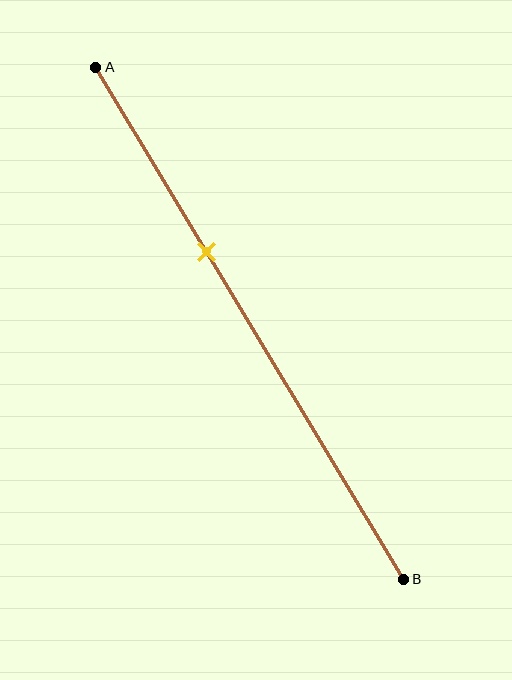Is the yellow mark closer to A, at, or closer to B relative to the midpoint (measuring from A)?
The yellow mark is closer to point A than the midpoint of segment AB.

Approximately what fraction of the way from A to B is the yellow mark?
The yellow mark is approximately 35% of the way from A to B.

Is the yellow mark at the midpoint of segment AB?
No, the mark is at about 35% from A, not at the 50% midpoint.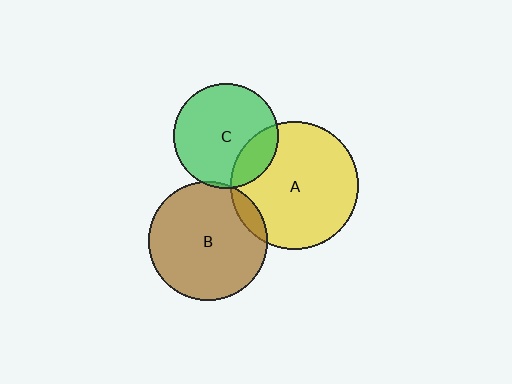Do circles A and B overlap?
Yes.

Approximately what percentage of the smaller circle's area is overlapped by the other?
Approximately 10%.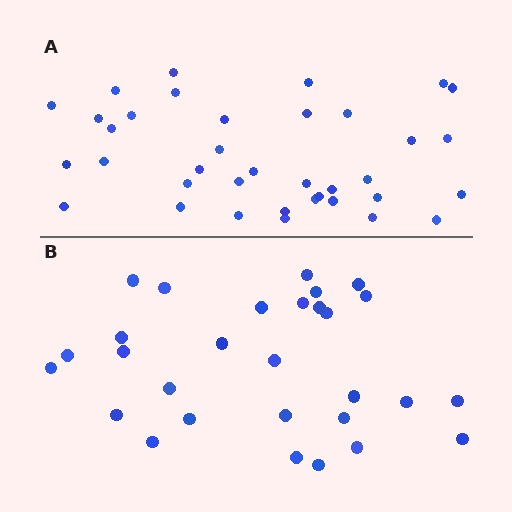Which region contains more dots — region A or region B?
Region A (the top region) has more dots.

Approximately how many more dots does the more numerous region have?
Region A has roughly 8 or so more dots than region B.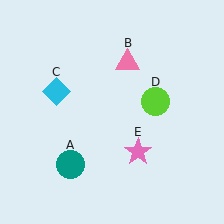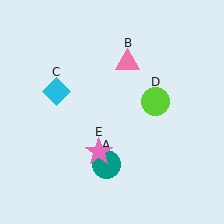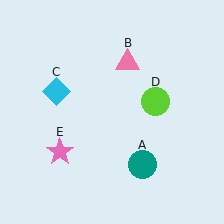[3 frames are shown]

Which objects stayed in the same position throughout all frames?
Pink triangle (object B) and cyan diamond (object C) and lime circle (object D) remained stationary.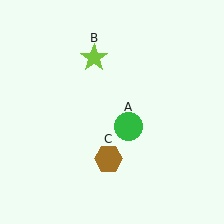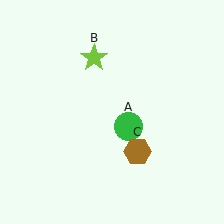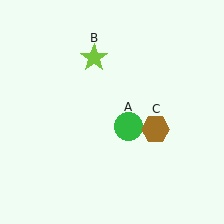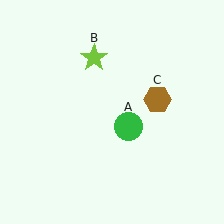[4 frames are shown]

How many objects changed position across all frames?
1 object changed position: brown hexagon (object C).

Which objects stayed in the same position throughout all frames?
Green circle (object A) and lime star (object B) remained stationary.